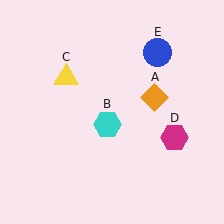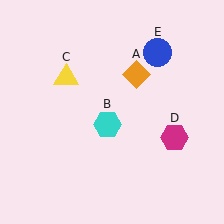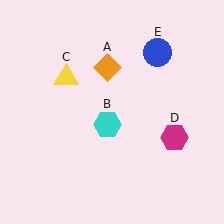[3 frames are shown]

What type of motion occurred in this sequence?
The orange diamond (object A) rotated counterclockwise around the center of the scene.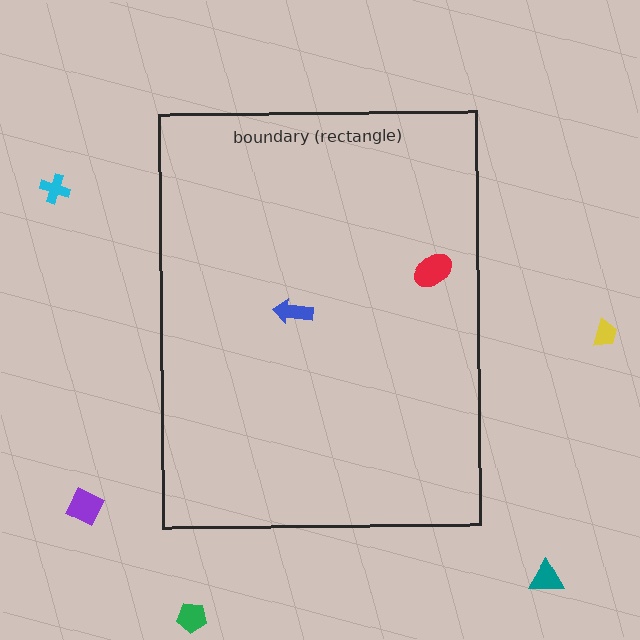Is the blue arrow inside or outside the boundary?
Inside.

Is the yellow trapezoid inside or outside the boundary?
Outside.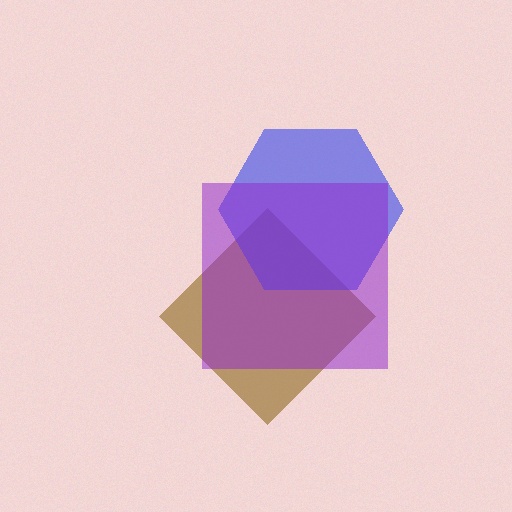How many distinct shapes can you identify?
There are 3 distinct shapes: a brown diamond, a blue hexagon, a purple square.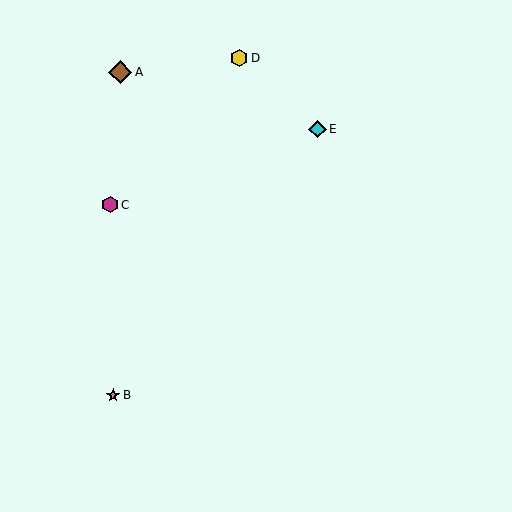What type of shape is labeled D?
Shape D is a yellow hexagon.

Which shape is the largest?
The brown diamond (labeled A) is the largest.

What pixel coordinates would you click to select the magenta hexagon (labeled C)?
Click at (110, 205) to select the magenta hexagon C.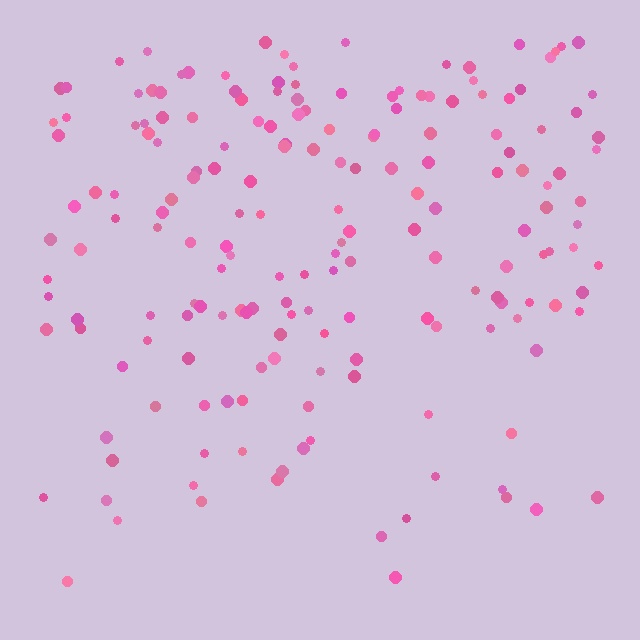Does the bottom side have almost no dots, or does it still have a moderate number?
Still a moderate number, just noticeably fewer than the top.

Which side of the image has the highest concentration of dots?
The top.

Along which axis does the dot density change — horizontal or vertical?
Vertical.